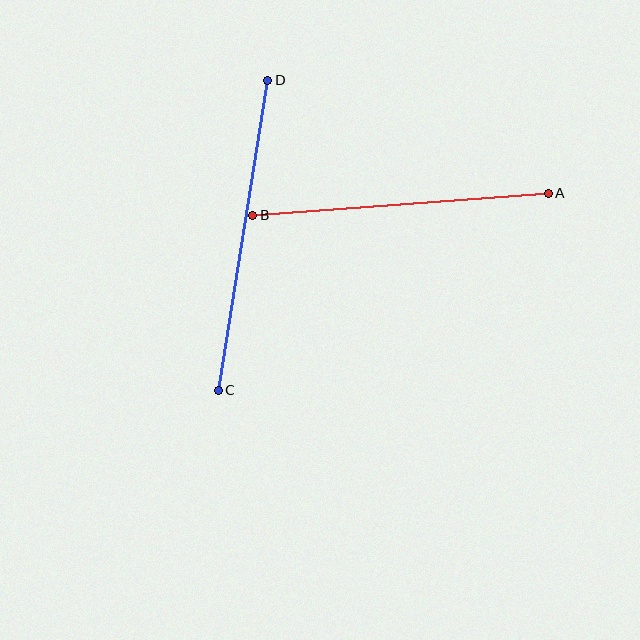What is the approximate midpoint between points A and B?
The midpoint is at approximately (401, 204) pixels.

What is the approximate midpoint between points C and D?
The midpoint is at approximately (243, 235) pixels.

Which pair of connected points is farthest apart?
Points C and D are farthest apart.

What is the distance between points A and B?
The distance is approximately 296 pixels.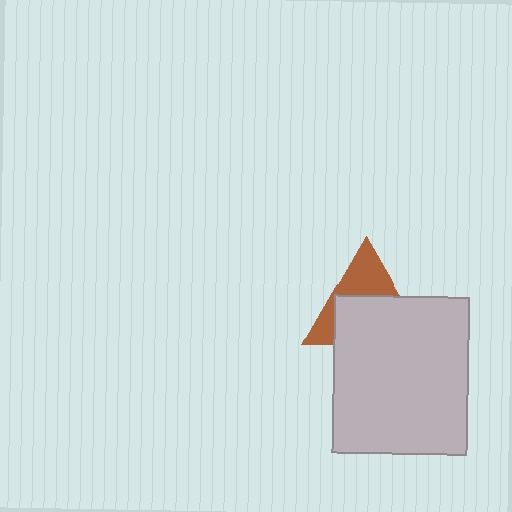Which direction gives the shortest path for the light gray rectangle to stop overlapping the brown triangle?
Moving down gives the shortest separation.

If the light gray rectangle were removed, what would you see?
You would see the complete brown triangle.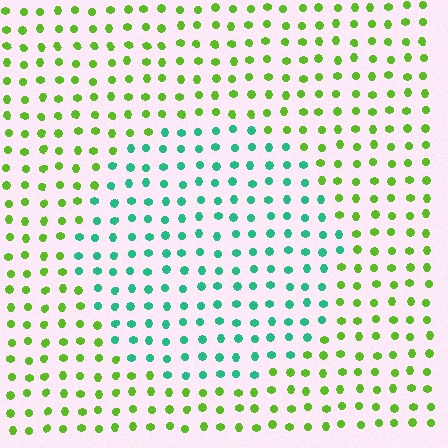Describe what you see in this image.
The image is filled with small lime elements in a uniform arrangement. A circle-shaped region is visible where the elements are tinted to a slightly different hue, forming a subtle color boundary.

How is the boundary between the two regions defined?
The boundary is defined purely by a slight shift in hue (about 60 degrees). Spacing, size, and orientation are identical on both sides.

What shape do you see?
I see a circle.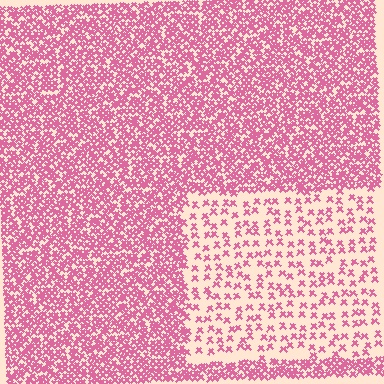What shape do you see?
I see a rectangle.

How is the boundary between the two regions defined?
The boundary is defined by a change in element density (approximately 2.8x ratio). All elements are the same color, size, and shape.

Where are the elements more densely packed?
The elements are more densely packed outside the rectangle boundary.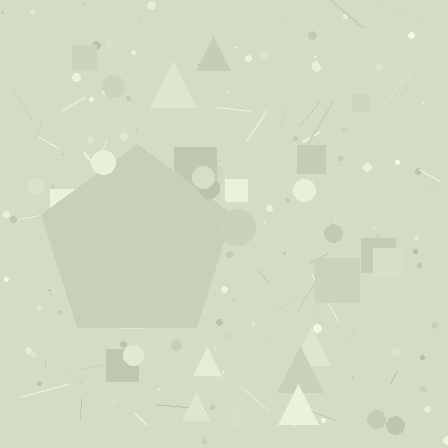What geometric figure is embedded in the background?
A pentagon is embedded in the background.